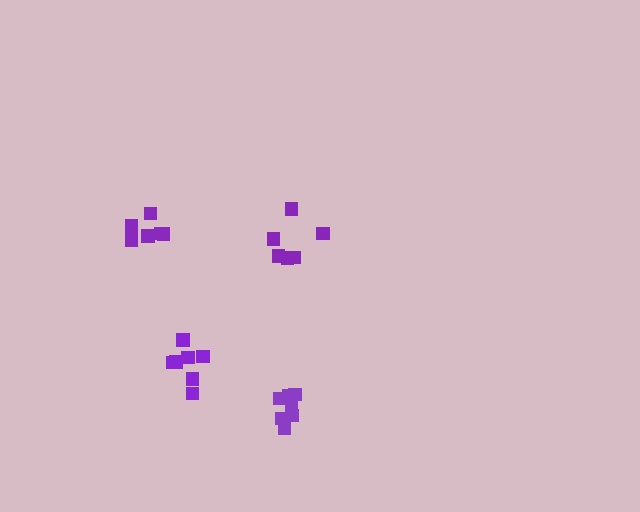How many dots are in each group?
Group 1: 6 dots, Group 2: 7 dots, Group 3: 6 dots, Group 4: 7 dots (26 total).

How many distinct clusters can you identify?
There are 4 distinct clusters.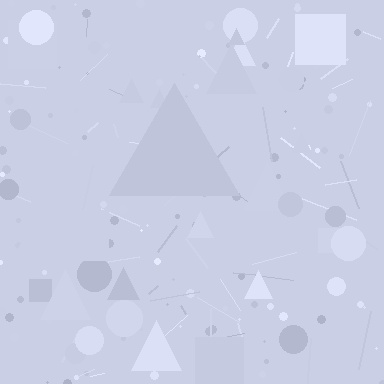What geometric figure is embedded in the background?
A triangle is embedded in the background.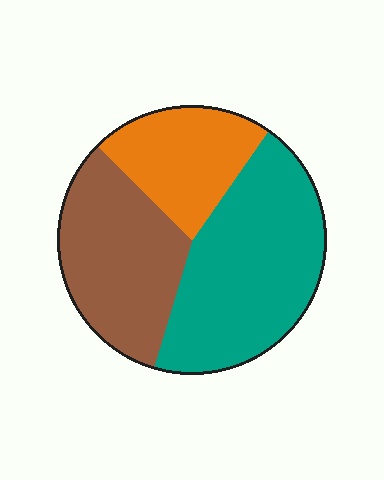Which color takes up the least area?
Orange, at roughly 20%.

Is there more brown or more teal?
Teal.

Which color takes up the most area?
Teal, at roughly 45%.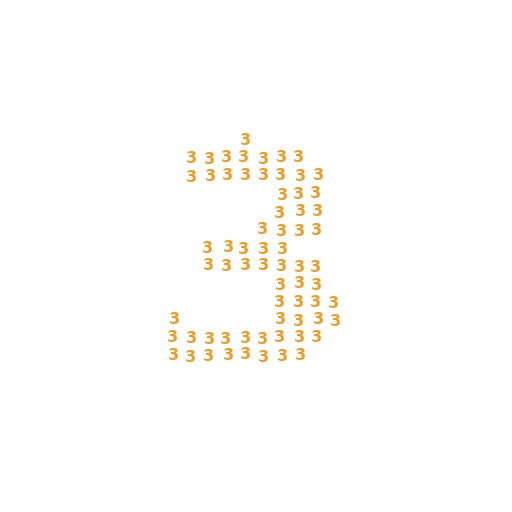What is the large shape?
The large shape is the digit 3.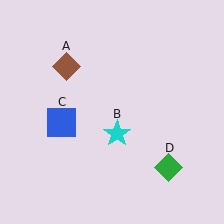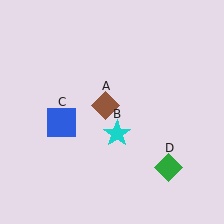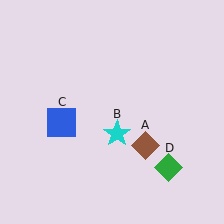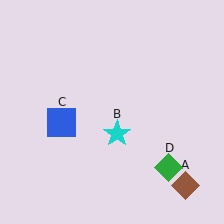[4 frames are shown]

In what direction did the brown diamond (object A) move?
The brown diamond (object A) moved down and to the right.